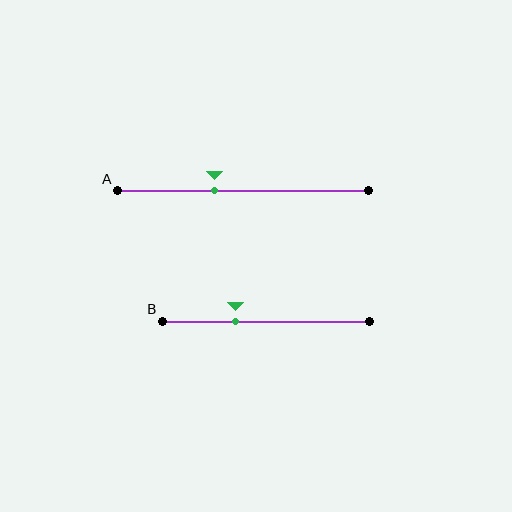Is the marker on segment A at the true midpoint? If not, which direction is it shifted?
No, the marker on segment A is shifted to the left by about 12% of the segment length.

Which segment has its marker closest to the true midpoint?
Segment A has its marker closest to the true midpoint.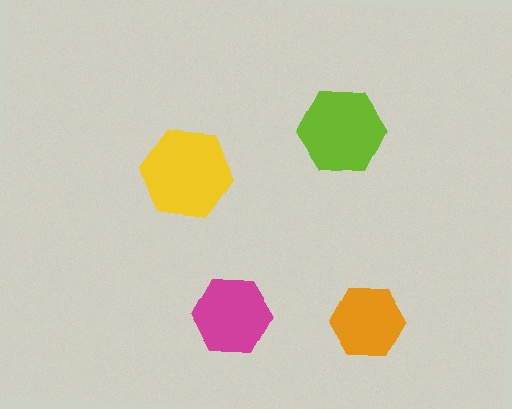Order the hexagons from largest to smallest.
the yellow one, the lime one, the magenta one, the orange one.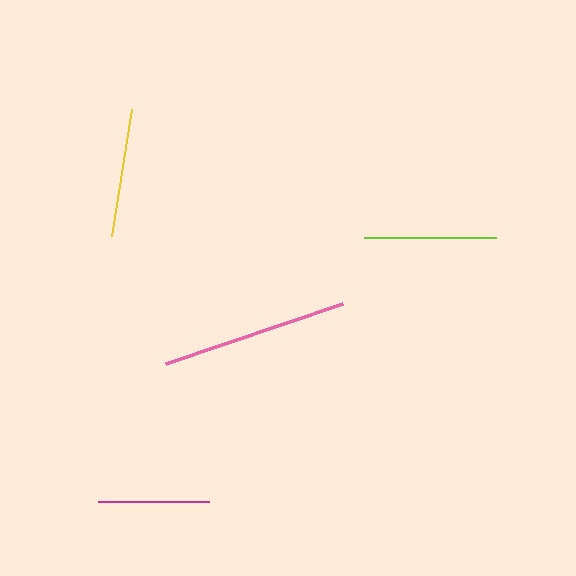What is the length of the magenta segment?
The magenta segment is approximately 111 pixels long.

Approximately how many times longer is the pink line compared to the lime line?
The pink line is approximately 1.4 times the length of the lime line.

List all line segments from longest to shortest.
From longest to shortest: pink, lime, yellow, magenta.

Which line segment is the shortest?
The magenta line is the shortest at approximately 111 pixels.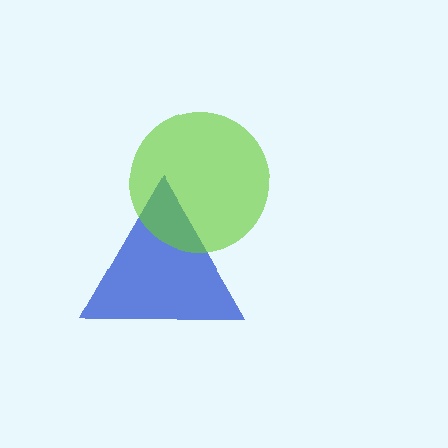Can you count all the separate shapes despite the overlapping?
Yes, there are 2 separate shapes.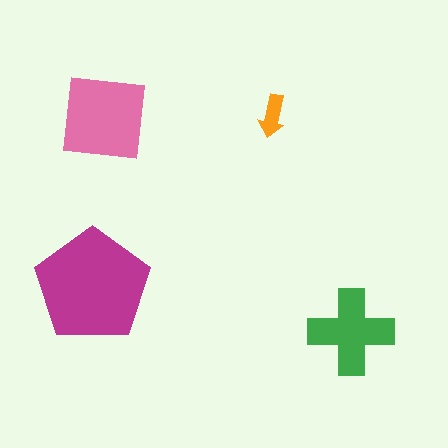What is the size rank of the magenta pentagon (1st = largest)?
1st.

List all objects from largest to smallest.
The magenta pentagon, the pink square, the green cross, the orange arrow.